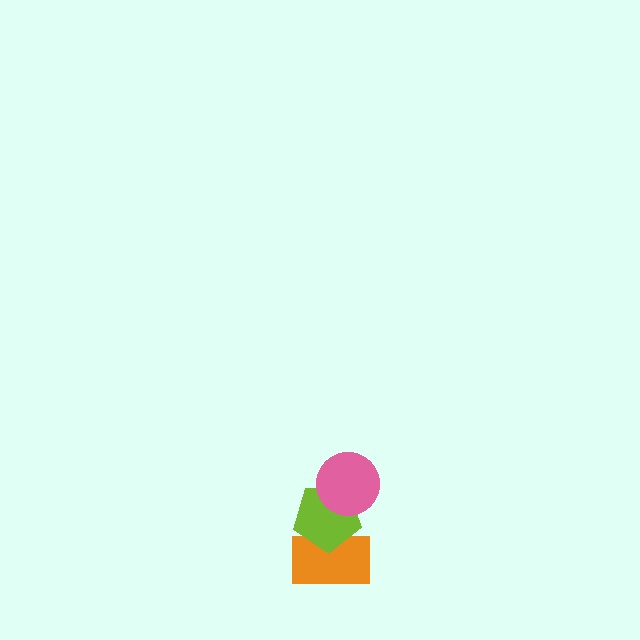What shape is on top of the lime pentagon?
The pink circle is on top of the lime pentagon.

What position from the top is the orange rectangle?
The orange rectangle is 3rd from the top.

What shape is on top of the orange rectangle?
The lime pentagon is on top of the orange rectangle.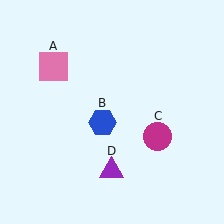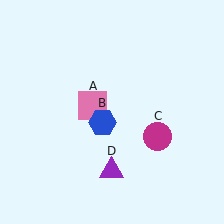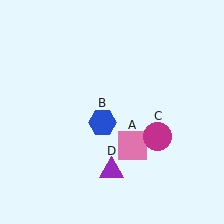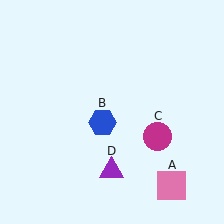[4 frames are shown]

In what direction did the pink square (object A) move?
The pink square (object A) moved down and to the right.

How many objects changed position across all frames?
1 object changed position: pink square (object A).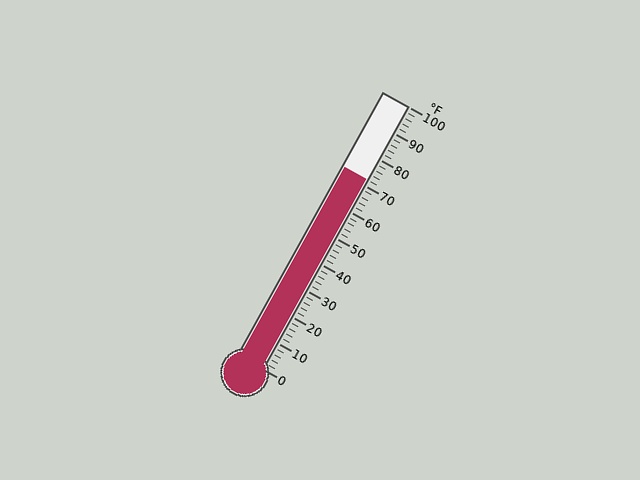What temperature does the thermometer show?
The thermometer shows approximately 72°F.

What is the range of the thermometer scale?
The thermometer scale ranges from 0°F to 100°F.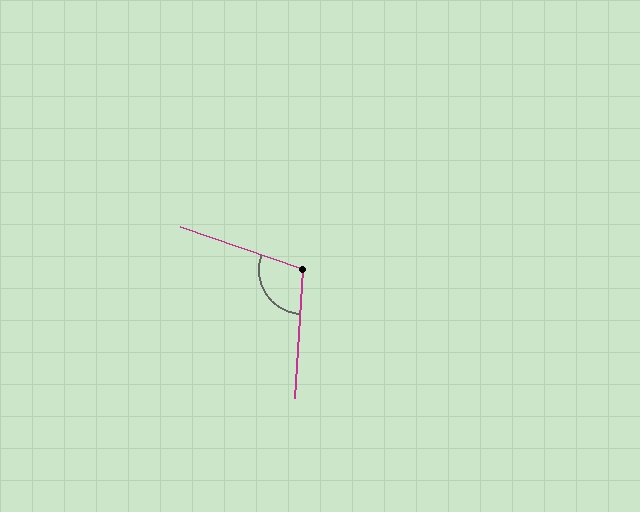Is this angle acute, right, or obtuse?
It is obtuse.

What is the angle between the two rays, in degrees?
Approximately 105 degrees.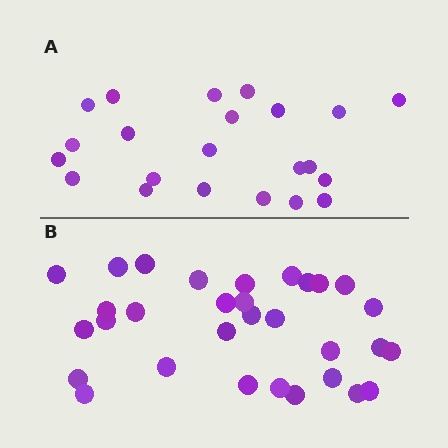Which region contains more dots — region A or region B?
Region B (the bottom region) has more dots.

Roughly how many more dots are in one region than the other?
Region B has roughly 8 or so more dots than region A.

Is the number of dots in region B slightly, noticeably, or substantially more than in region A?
Region B has noticeably more, but not dramatically so. The ratio is roughly 1.4 to 1.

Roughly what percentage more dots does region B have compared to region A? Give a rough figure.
About 40% more.